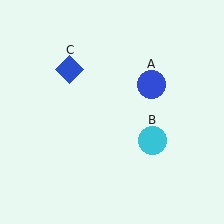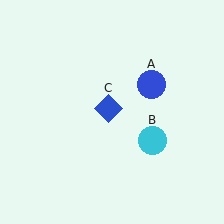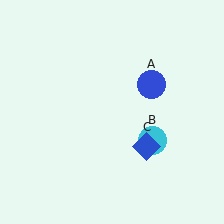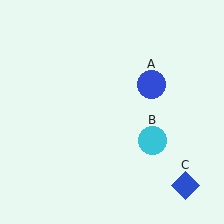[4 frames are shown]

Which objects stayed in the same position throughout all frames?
Blue circle (object A) and cyan circle (object B) remained stationary.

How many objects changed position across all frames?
1 object changed position: blue diamond (object C).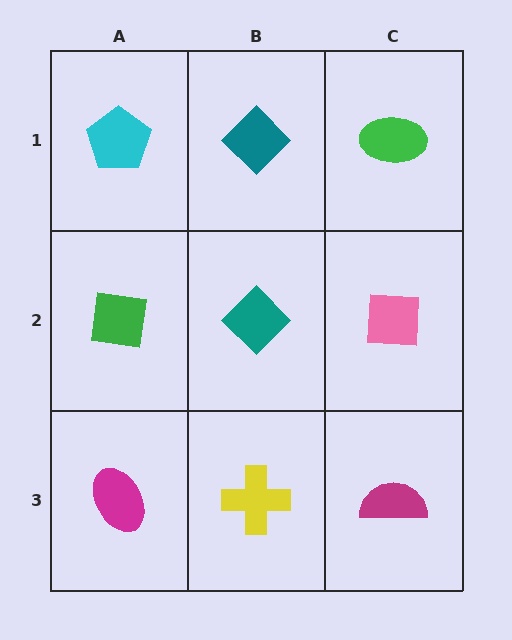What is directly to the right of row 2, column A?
A teal diamond.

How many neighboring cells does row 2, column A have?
3.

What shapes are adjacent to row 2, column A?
A cyan pentagon (row 1, column A), a magenta ellipse (row 3, column A), a teal diamond (row 2, column B).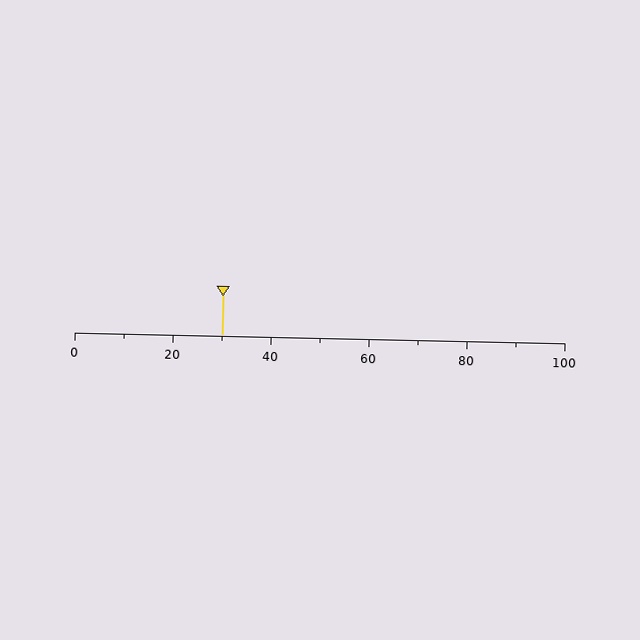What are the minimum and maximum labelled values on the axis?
The axis runs from 0 to 100.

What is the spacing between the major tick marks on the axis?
The major ticks are spaced 20 apart.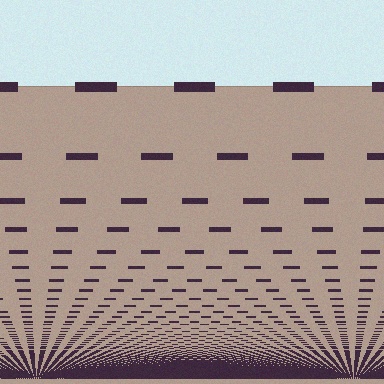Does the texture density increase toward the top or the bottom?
Density increases toward the bottom.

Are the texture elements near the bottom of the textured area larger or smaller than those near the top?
Smaller. The gradient is inverted — elements near the bottom are smaller and denser.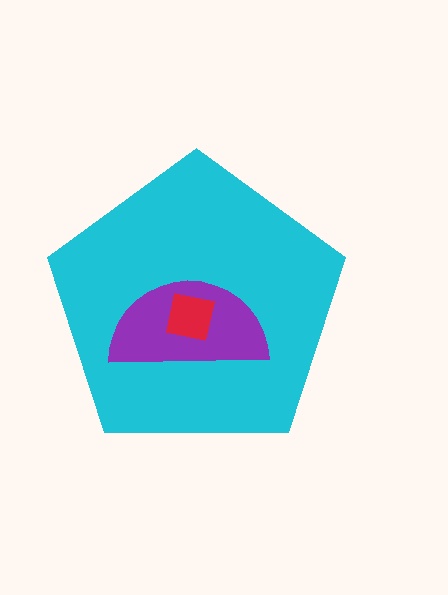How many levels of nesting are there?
3.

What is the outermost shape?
The cyan pentagon.